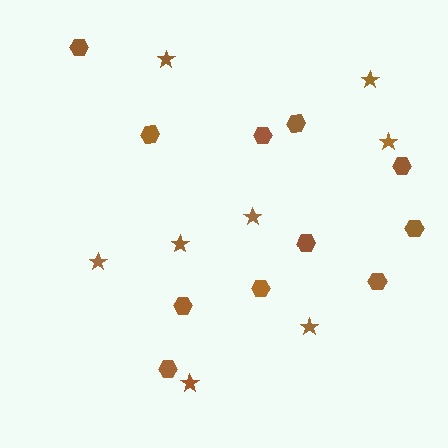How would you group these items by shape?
There are 2 groups: one group of hexagons (11) and one group of stars (8).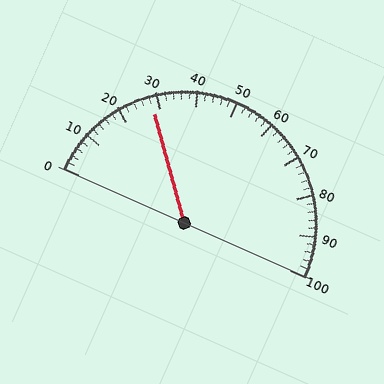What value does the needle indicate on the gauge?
The needle indicates approximately 28.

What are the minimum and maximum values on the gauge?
The gauge ranges from 0 to 100.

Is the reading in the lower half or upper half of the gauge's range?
The reading is in the lower half of the range (0 to 100).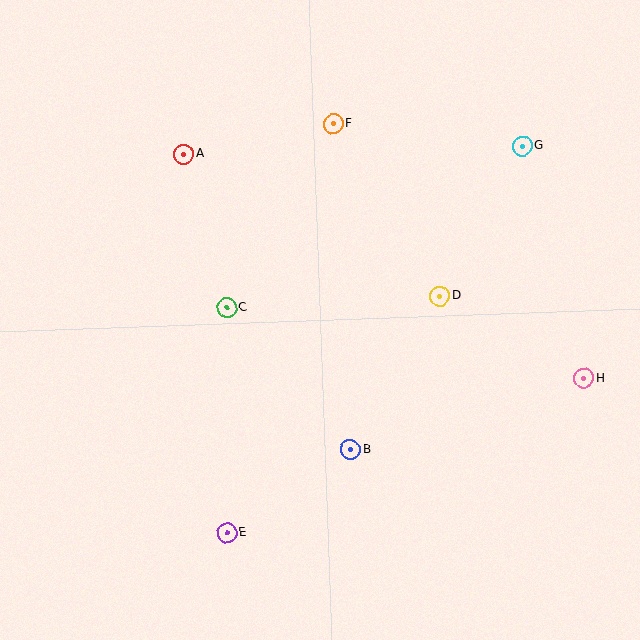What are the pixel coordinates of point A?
Point A is at (184, 154).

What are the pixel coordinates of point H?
Point H is at (584, 378).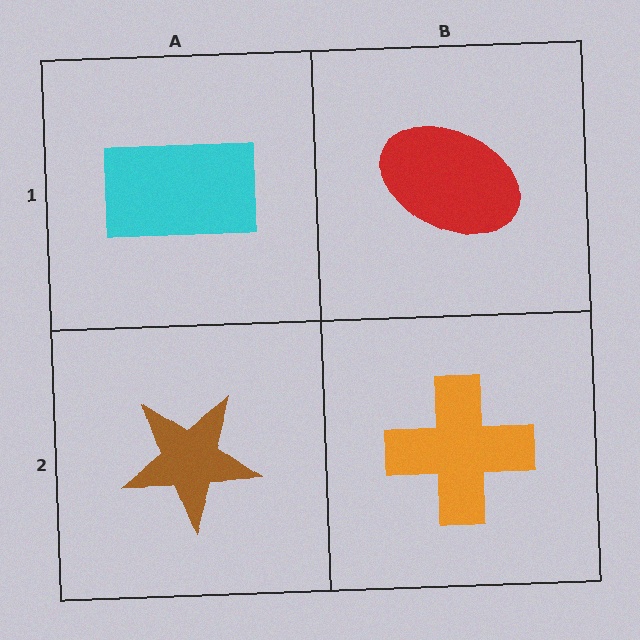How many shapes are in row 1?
2 shapes.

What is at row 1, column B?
A red ellipse.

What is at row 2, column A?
A brown star.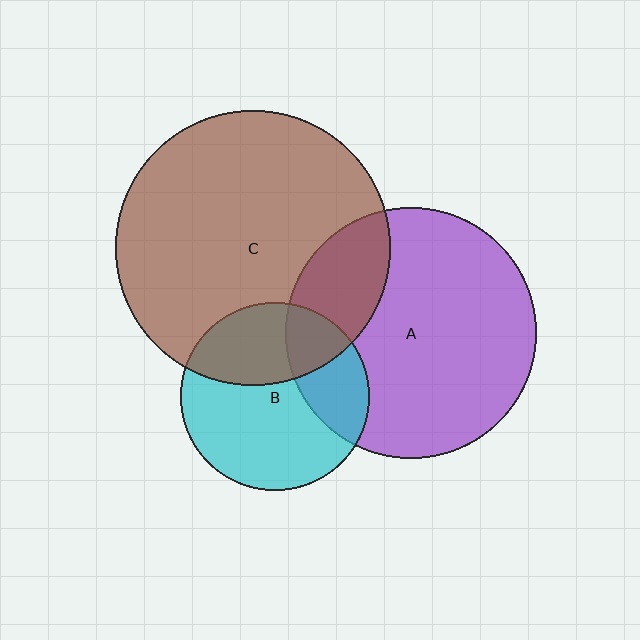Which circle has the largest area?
Circle C (brown).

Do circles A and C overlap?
Yes.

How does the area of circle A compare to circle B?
Approximately 1.8 times.